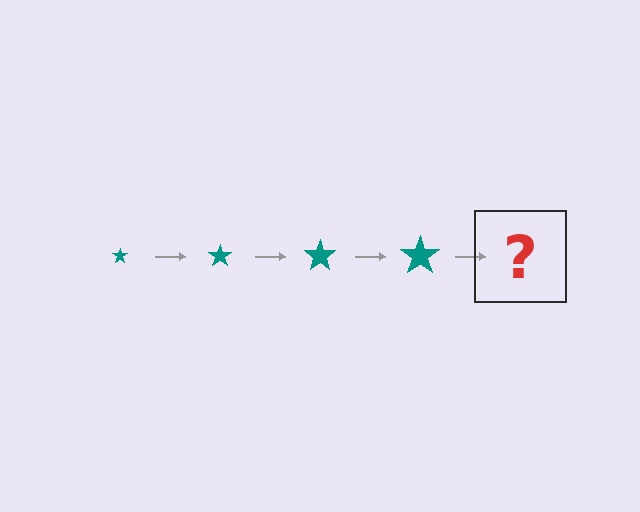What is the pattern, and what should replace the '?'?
The pattern is that the star gets progressively larger each step. The '?' should be a teal star, larger than the previous one.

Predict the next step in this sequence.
The next step is a teal star, larger than the previous one.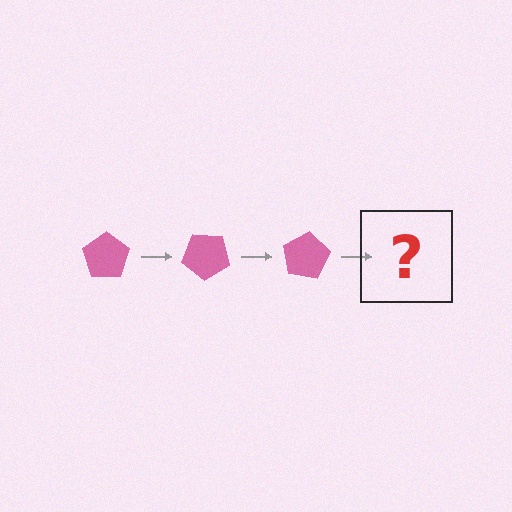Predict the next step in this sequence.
The next step is a pink pentagon rotated 120 degrees.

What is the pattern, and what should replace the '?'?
The pattern is that the pentagon rotates 40 degrees each step. The '?' should be a pink pentagon rotated 120 degrees.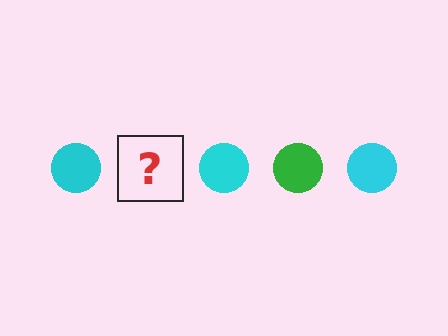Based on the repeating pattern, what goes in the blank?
The blank should be a green circle.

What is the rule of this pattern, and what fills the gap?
The rule is that the pattern cycles through cyan, green circles. The gap should be filled with a green circle.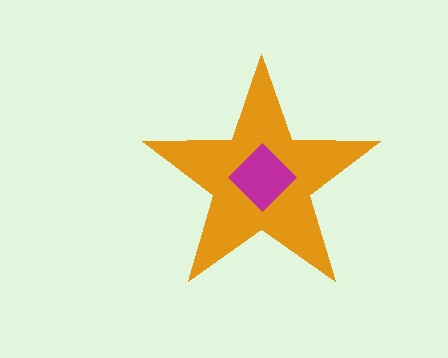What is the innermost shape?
The magenta diamond.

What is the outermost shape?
The orange star.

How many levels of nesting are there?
2.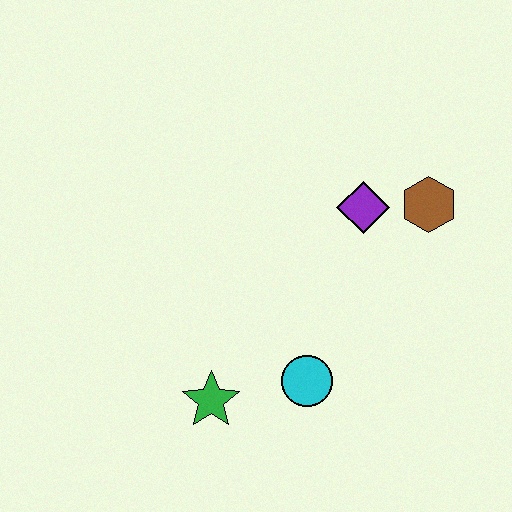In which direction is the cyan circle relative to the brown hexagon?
The cyan circle is below the brown hexagon.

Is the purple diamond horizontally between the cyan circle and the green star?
No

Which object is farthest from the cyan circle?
The brown hexagon is farthest from the cyan circle.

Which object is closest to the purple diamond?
The brown hexagon is closest to the purple diamond.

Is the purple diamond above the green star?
Yes